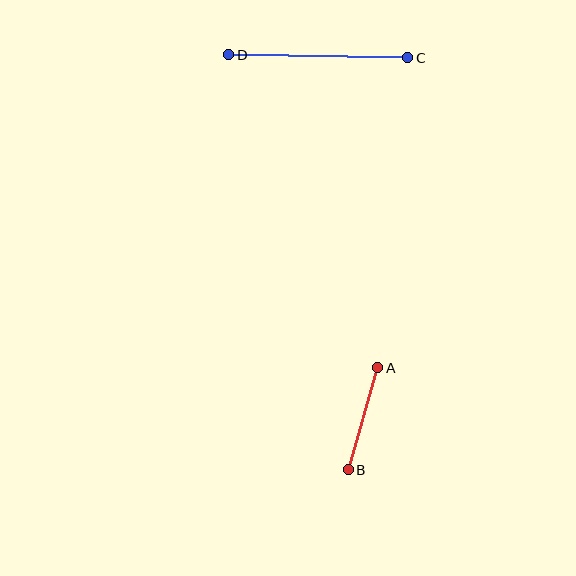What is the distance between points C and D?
The distance is approximately 179 pixels.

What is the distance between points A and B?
The distance is approximately 106 pixels.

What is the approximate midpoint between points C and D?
The midpoint is at approximately (318, 56) pixels.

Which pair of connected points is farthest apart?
Points C and D are farthest apart.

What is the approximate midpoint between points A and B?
The midpoint is at approximately (363, 419) pixels.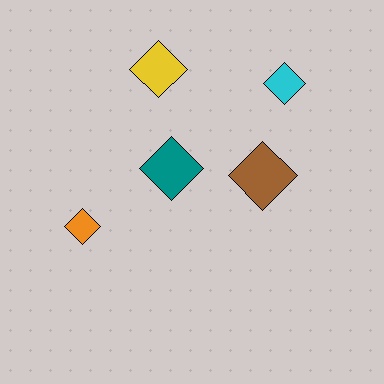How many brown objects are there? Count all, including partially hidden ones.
There is 1 brown object.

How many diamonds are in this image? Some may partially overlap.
There are 5 diamonds.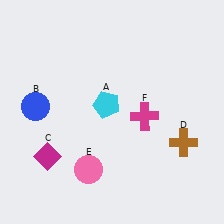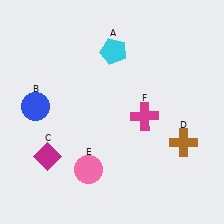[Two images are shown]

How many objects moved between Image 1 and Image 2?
1 object moved between the two images.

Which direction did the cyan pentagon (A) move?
The cyan pentagon (A) moved up.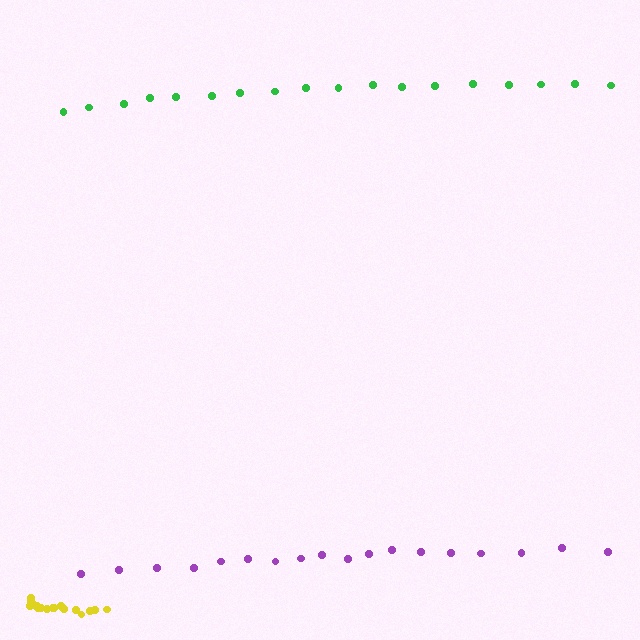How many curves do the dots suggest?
There are 3 distinct paths.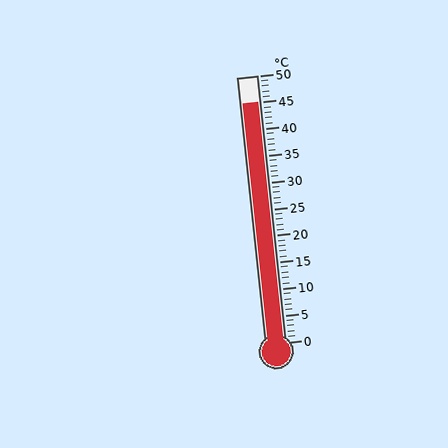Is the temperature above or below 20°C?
The temperature is above 20°C.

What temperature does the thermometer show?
The thermometer shows approximately 45°C.